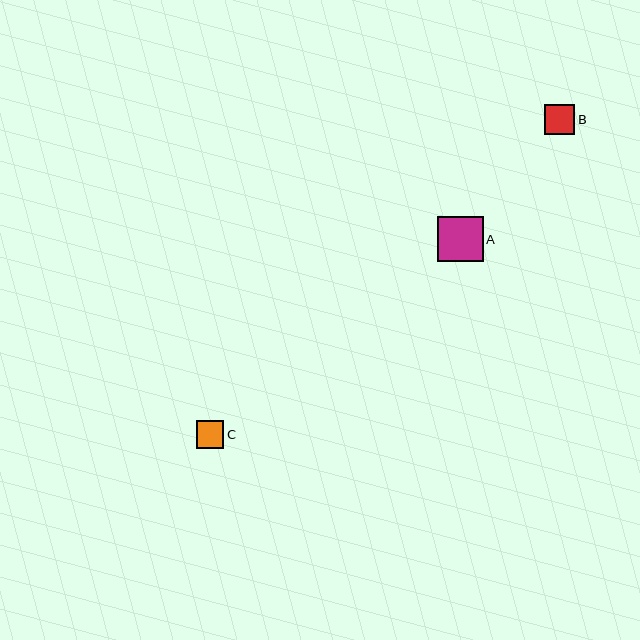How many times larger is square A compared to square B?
Square A is approximately 1.5 times the size of square B.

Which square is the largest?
Square A is the largest with a size of approximately 46 pixels.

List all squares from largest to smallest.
From largest to smallest: A, B, C.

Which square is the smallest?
Square C is the smallest with a size of approximately 27 pixels.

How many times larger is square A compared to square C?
Square A is approximately 1.7 times the size of square C.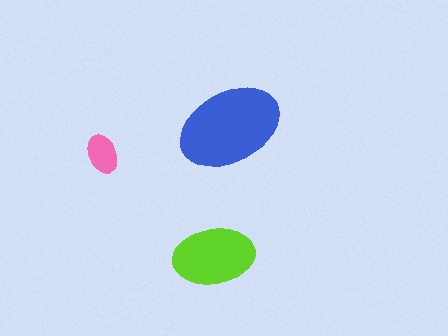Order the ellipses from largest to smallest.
the blue one, the lime one, the pink one.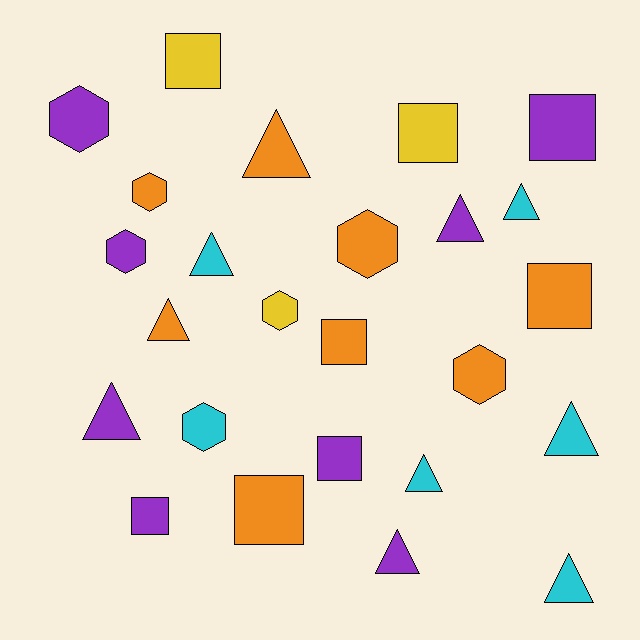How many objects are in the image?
There are 25 objects.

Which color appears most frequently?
Orange, with 8 objects.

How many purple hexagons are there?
There are 2 purple hexagons.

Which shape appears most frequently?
Triangle, with 10 objects.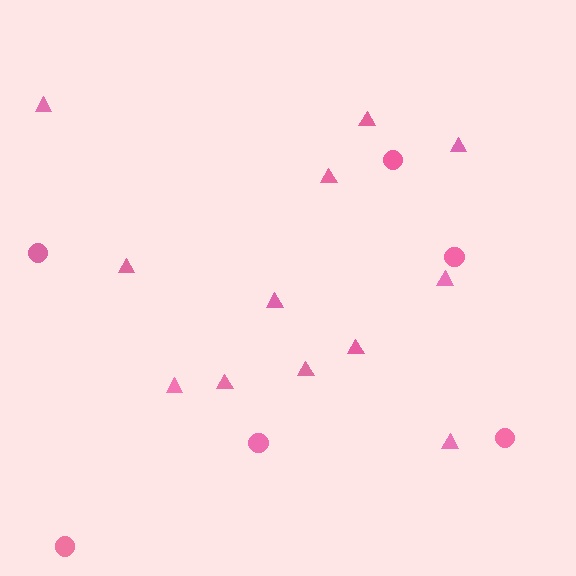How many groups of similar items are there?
There are 2 groups: one group of triangles (12) and one group of circles (6).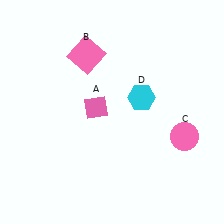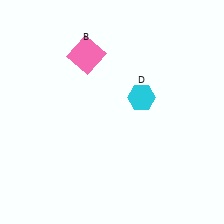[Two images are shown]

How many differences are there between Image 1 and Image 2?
There are 2 differences between the two images.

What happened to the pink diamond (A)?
The pink diamond (A) was removed in Image 2. It was in the top-left area of Image 1.